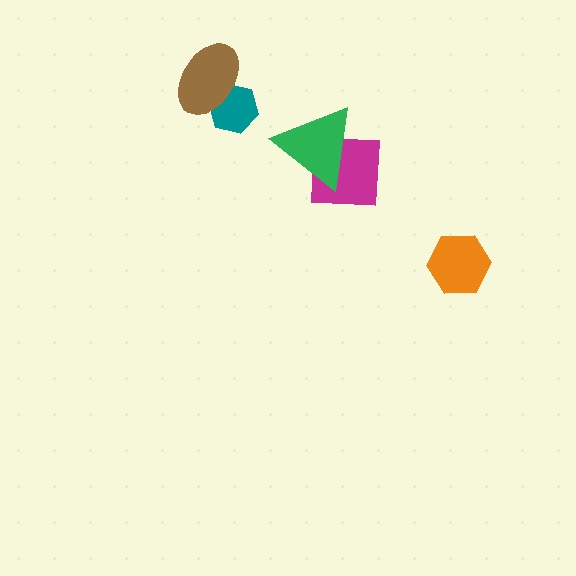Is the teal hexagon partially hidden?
Yes, it is partially covered by another shape.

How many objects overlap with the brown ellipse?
1 object overlaps with the brown ellipse.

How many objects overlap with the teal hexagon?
1 object overlaps with the teal hexagon.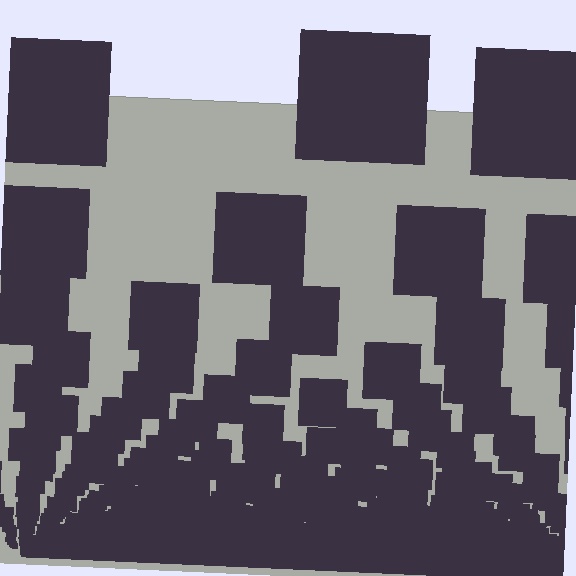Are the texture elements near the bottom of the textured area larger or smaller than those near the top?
Smaller. The gradient is inverted — elements near the bottom are smaller and denser.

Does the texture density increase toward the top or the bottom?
Density increases toward the bottom.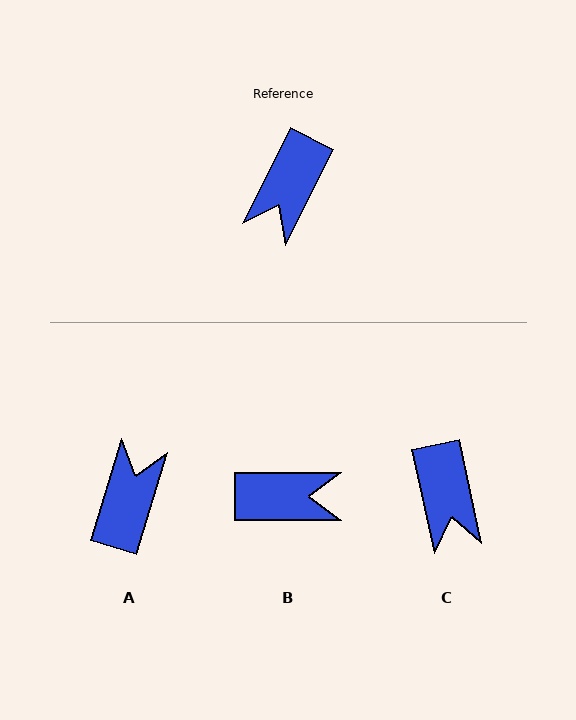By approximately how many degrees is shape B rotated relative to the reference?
Approximately 117 degrees counter-clockwise.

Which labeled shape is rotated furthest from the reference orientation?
A, about 170 degrees away.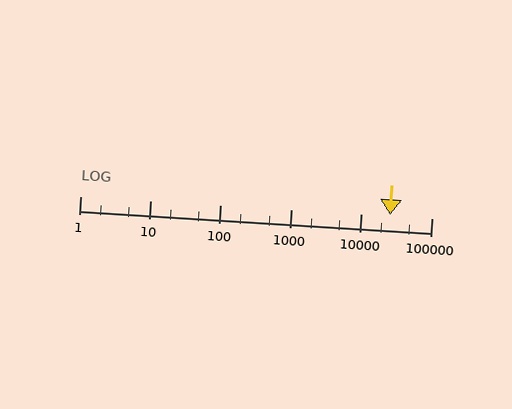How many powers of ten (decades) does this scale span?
The scale spans 5 decades, from 1 to 100000.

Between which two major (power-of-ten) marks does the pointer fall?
The pointer is between 10000 and 100000.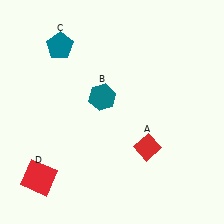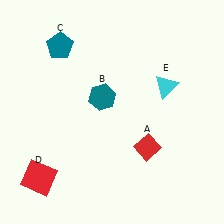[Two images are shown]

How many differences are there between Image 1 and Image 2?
There is 1 difference between the two images.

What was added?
A cyan triangle (E) was added in Image 2.